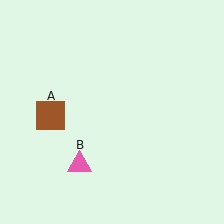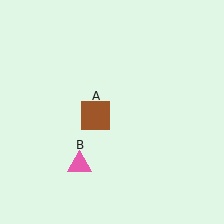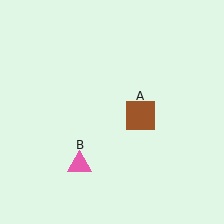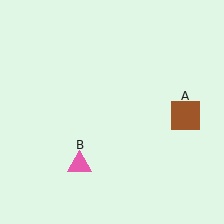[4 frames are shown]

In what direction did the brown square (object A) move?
The brown square (object A) moved right.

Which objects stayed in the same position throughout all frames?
Pink triangle (object B) remained stationary.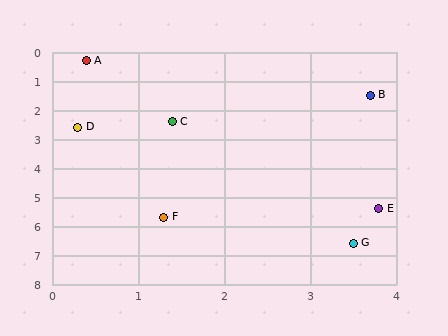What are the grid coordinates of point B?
Point B is at approximately (3.7, 1.5).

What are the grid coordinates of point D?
Point D is at approximately (0.3, 2.6).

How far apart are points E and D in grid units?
Points E and D are about 4.5 grid units apart.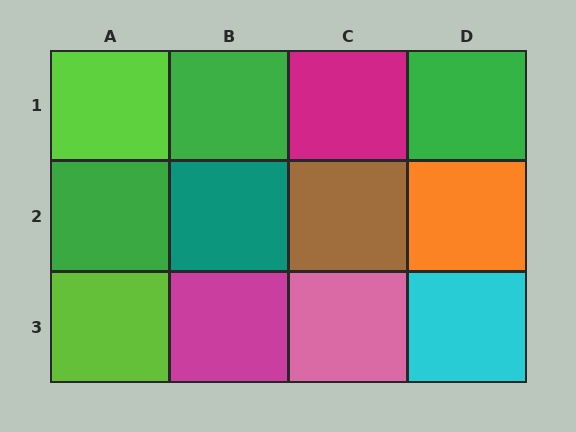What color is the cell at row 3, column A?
Lime.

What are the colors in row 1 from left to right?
Lime, green, magenta, green.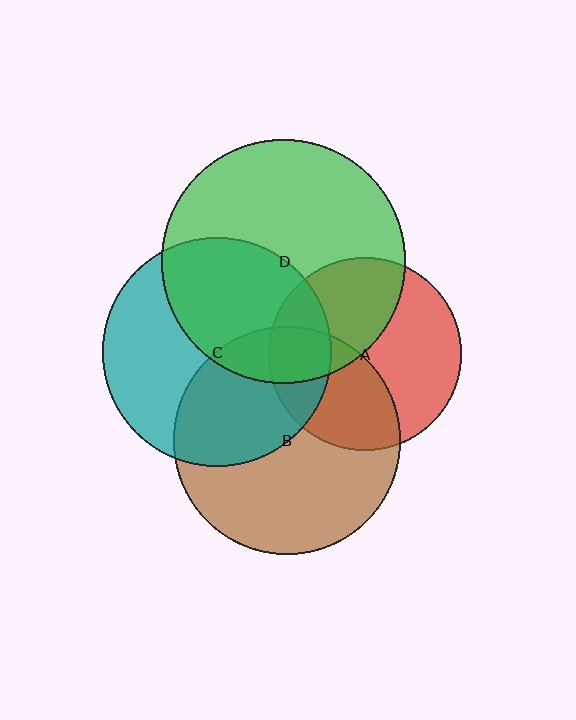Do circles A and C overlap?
Yes.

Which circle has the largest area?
Circle D (green).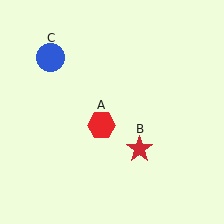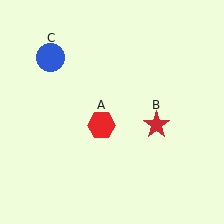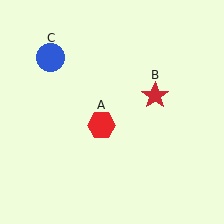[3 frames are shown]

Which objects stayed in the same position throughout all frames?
Red hexagon (object A) and blue circle (object C) remained stationary.